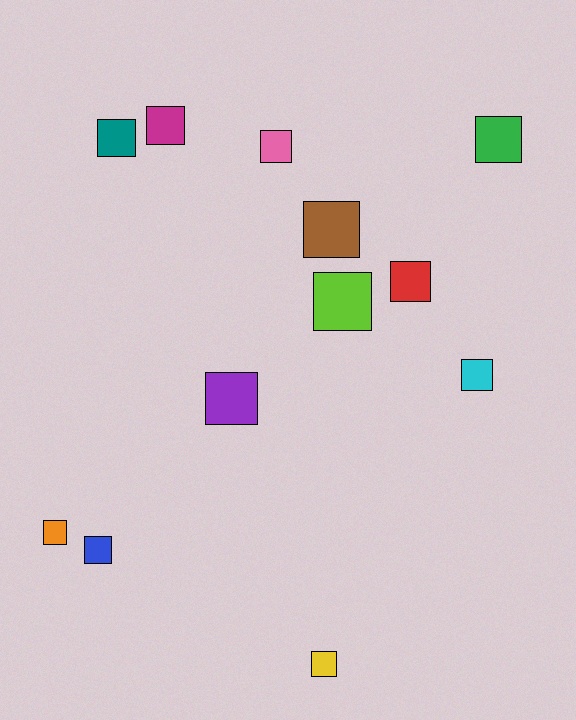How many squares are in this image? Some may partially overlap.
There are 12 squares.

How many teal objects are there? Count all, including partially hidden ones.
There is 1 teal object.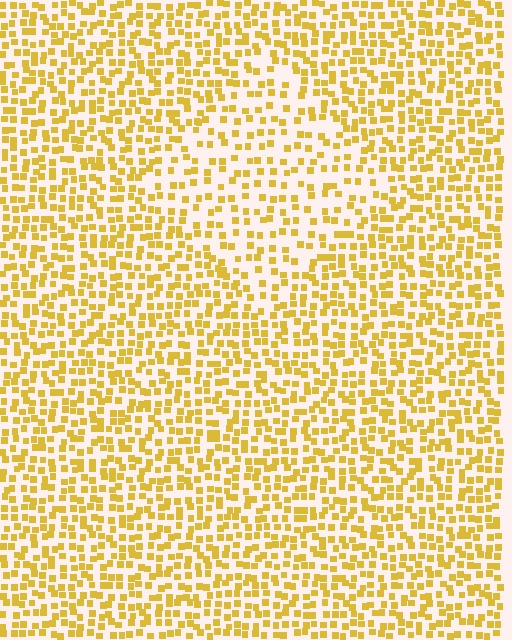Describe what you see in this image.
The image contains small yellow elements arranged at two different densities. A diamond-shaped region is visible where the elements are less densely packed than the surrounding area.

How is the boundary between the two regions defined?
The boundary is defined by a change in element density (approximately 1.7x ratio). All elements are the same color, size, and shape.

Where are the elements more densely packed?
The elements are more densely packed outside the diamond boundary.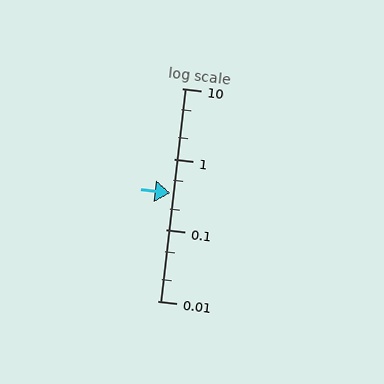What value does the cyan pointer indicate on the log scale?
The pointer indicates approximately 0.33.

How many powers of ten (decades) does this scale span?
The scale spans 3 decades, from 0.01 to 10.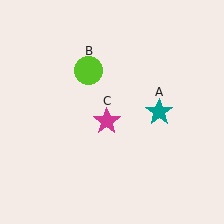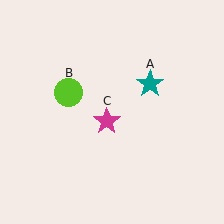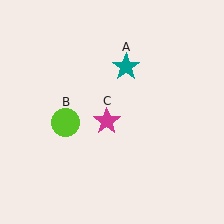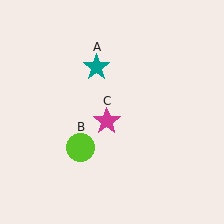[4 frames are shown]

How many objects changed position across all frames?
2 objects changed position: teal star (object A), lime circle (object B).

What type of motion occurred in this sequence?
The teal star (object A), lime circle (object B) rotated counterclockwise around the center of the scene.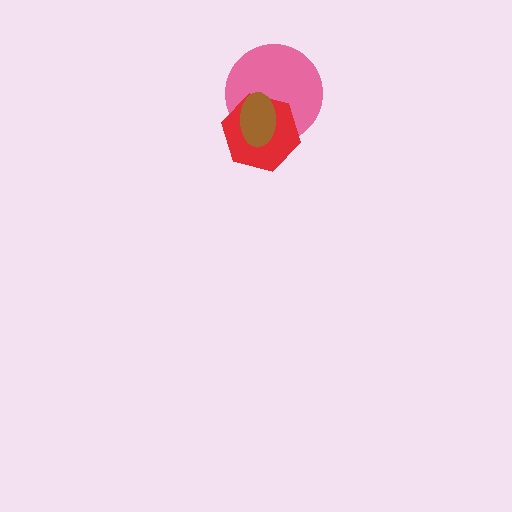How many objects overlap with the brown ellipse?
2 objects overlap with the brown ellipse.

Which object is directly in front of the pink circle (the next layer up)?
The red hexagon is directly in front of the pink circle.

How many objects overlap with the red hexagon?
2 objects overlap with the red hexagon.